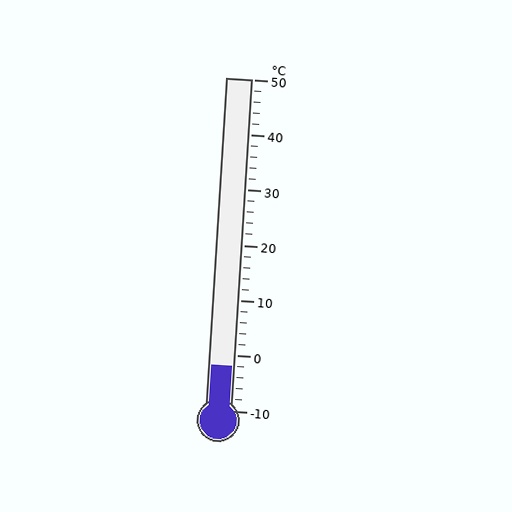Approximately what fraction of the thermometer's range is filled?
The thermometer is filled to approximately 15% of its range.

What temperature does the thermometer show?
The thermometer shows approximately -2°C.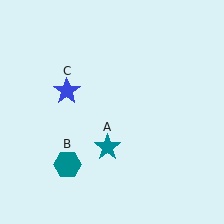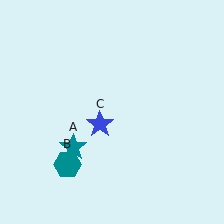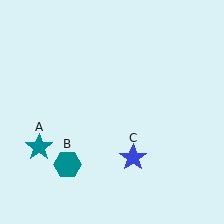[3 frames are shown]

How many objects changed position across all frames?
2 objects changed position: teal star (object A), blue star (object C).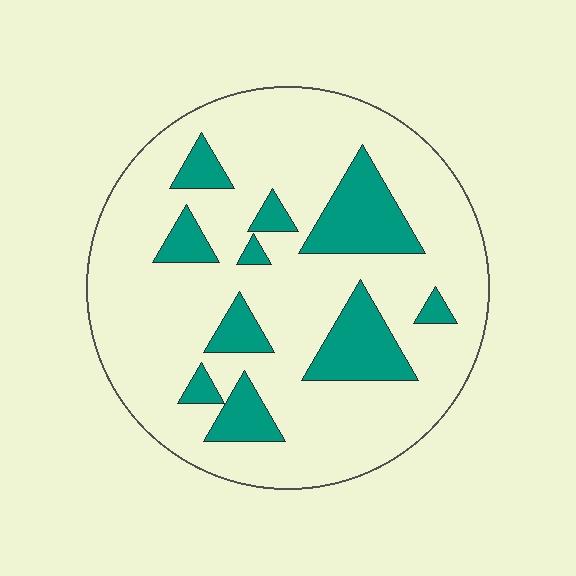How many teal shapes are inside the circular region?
10.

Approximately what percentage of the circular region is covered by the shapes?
Approximately 20%.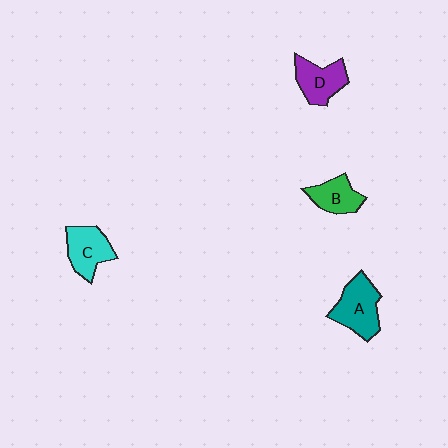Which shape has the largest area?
Shape A (teal).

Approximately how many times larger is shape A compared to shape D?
Approximately 1.2 times.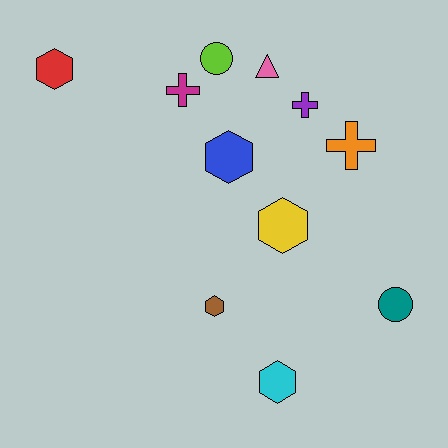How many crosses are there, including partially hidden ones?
There are 3 crosses.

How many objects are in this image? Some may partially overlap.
There are 11 objects.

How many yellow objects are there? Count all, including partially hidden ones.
There is 1 yellow object.